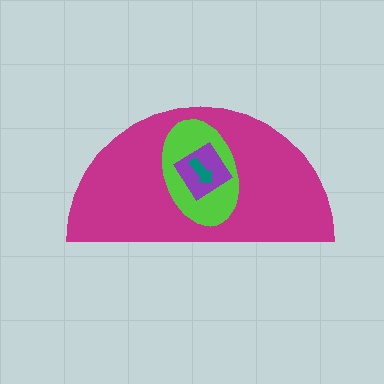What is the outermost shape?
The magenta semicircle.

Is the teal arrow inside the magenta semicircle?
Yes.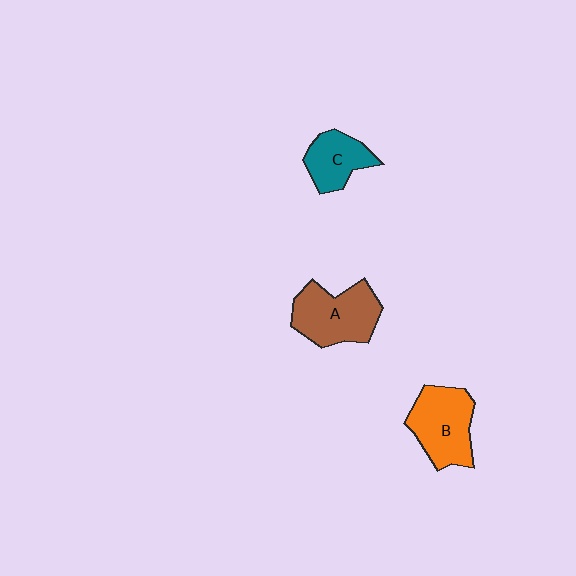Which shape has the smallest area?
Shape C (teal).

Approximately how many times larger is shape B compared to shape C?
Approximately 1.5 times.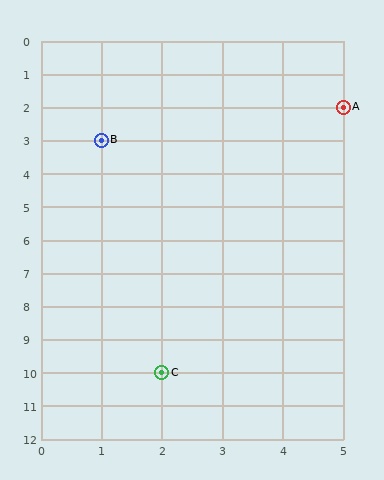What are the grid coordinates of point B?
Point B is at grid coordinates (1, 3).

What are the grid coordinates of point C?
Point C is at grid coordinates (2, 10).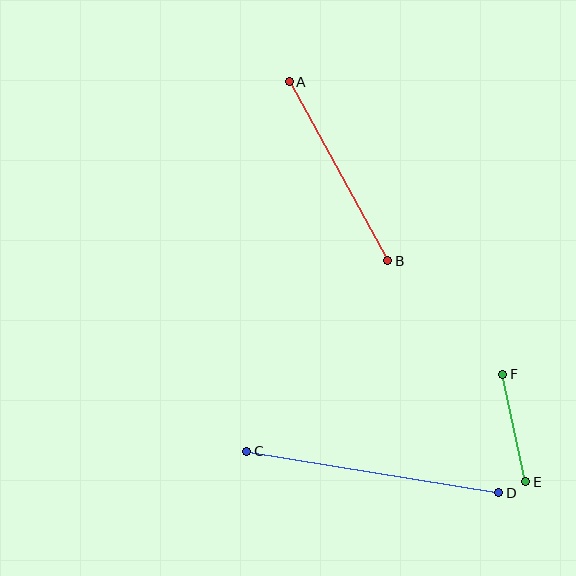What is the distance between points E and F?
The distance is approximately 110 pixels.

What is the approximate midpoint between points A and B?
The midpoint is at approximately (338, 171) pixels.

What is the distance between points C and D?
The distance is approximately 255 pixels.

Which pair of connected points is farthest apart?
Points C and D are farthest apart.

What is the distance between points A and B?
The distance is approximately 204 pixels.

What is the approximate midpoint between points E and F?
The midpoint is at approximately (514, 428) pixels.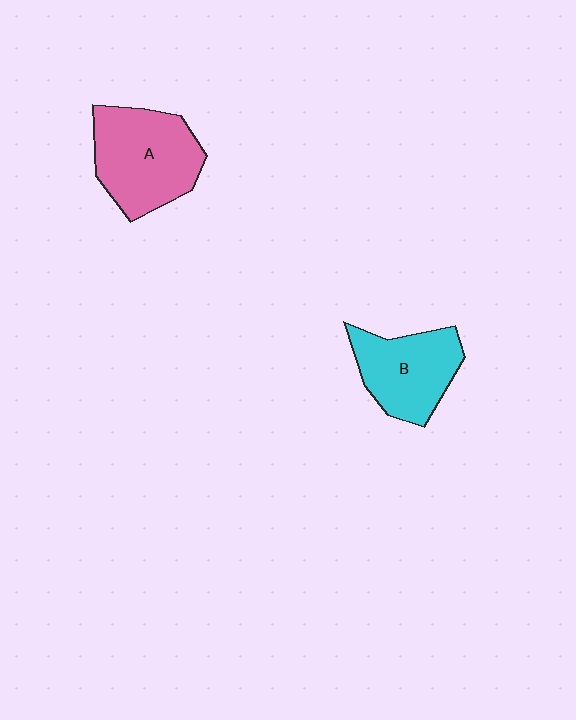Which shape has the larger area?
Shape A (pink).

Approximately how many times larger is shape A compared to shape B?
Approximately 1.2 times.